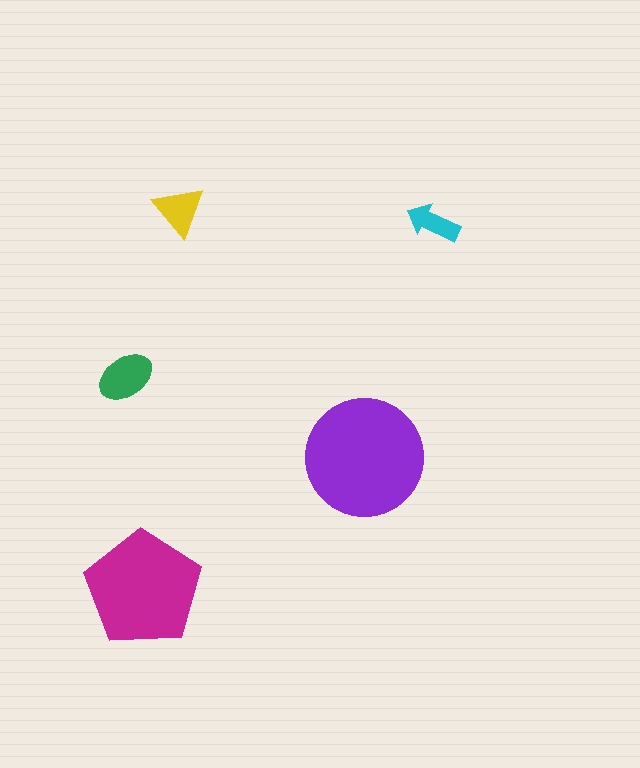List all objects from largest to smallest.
The purple circle, the magenta pentagon, the green ellipse, the yellow triangle, the cyan arrow.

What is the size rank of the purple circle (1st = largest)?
1st.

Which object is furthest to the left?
The green ellipse is leftmost.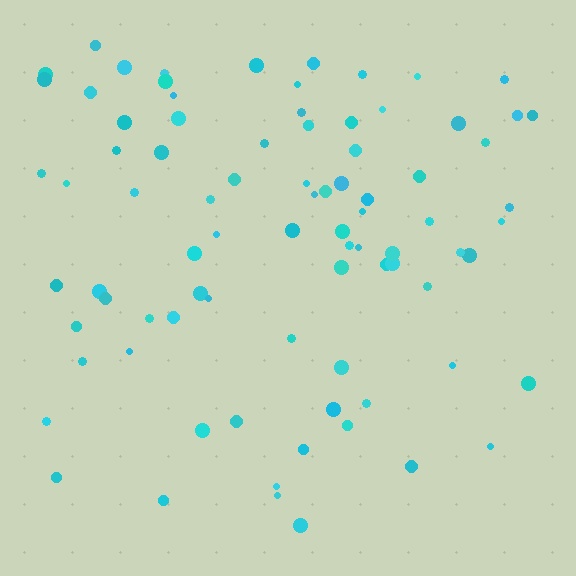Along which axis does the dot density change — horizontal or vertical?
Vertical.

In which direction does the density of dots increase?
From bottom to top, with the top side densest.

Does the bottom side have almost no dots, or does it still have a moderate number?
Still a moderate number, just noticeably fewer than the top.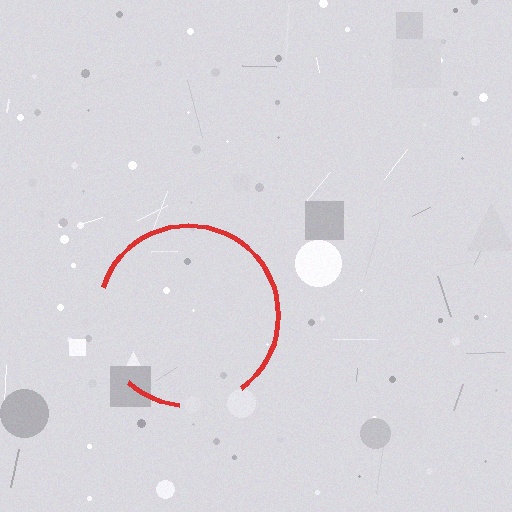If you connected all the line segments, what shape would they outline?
They would outline a circle.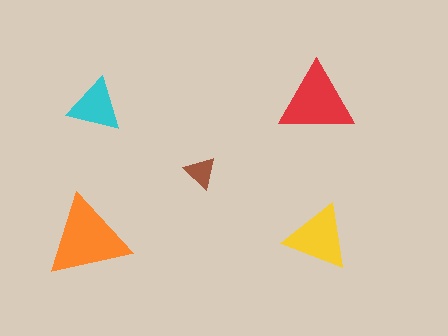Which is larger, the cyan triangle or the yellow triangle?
The yellow one.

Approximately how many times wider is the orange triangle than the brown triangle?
About 2.5 times wider.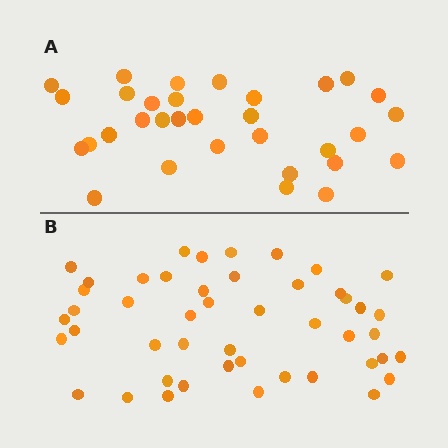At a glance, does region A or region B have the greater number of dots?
Region B (the bottom region) has more dots.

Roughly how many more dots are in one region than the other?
Region B has approximately 15 more dots than region A.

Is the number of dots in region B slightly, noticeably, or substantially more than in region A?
Region B has substantially more. The ratio is roughly 1.5 to 1.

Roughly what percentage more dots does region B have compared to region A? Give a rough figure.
About 45% more.